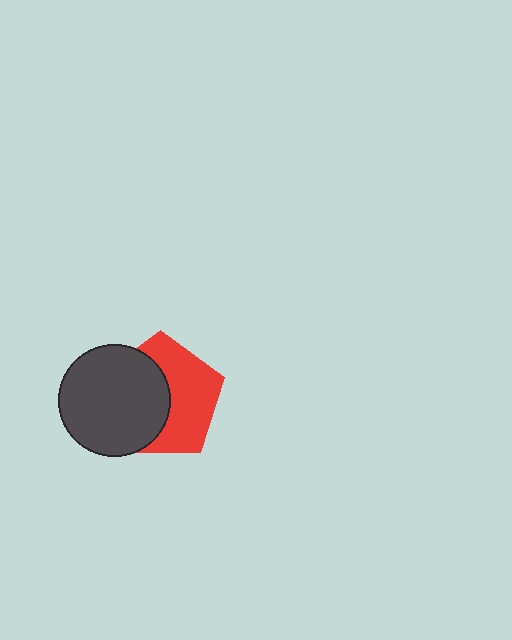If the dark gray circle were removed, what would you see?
You would see the complete red pentagon.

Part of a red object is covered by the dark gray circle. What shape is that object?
It is a pentagon.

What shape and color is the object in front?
The object in front is a dark gray circle.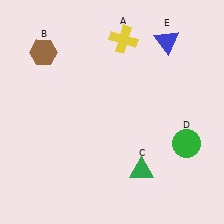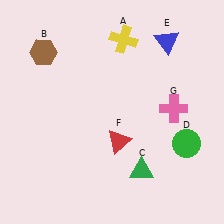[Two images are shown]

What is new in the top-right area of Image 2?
A pink cross (G) was added in the top-right area of Image 2.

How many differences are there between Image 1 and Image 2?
There are 2 differences between the two images.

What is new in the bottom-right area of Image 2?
A red triangle (F) was added in the bottom-right area of Image 2.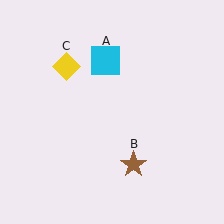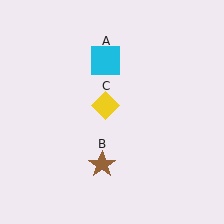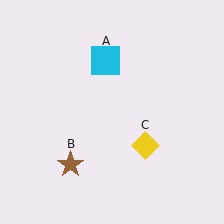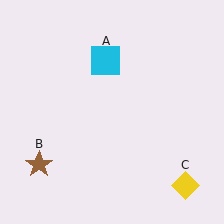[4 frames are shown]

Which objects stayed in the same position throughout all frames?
Cyan square (object A) remained stationary.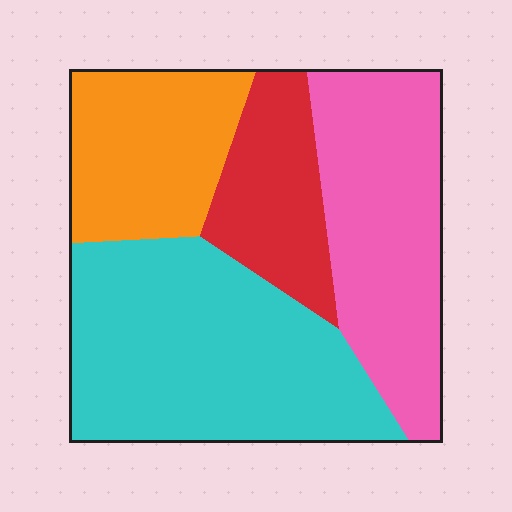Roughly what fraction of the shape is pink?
Pink takes up between a sixth and a third of the shape.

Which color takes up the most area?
Cyan, at roughly 40%.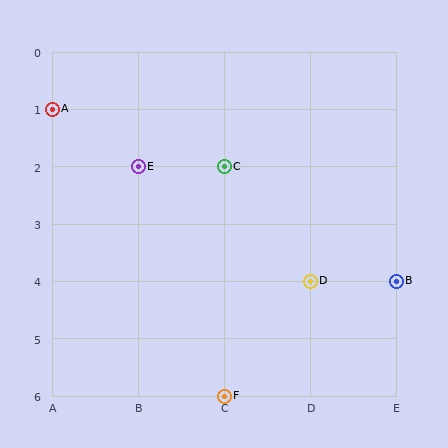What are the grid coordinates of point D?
Point D is at grid coordinates (D, 4).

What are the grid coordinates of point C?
Point C is at grid coordinates (C, 2).